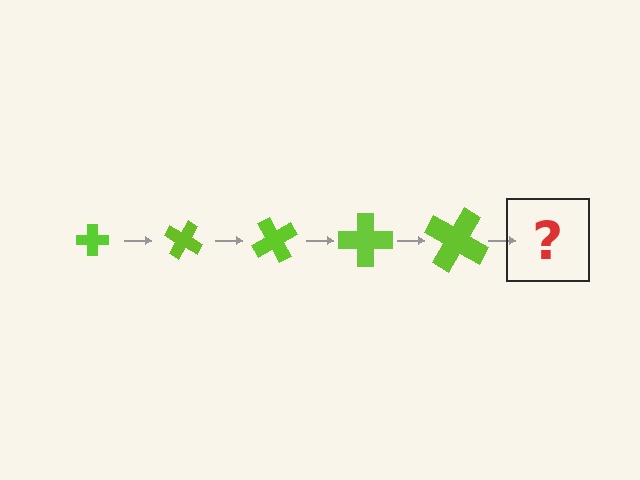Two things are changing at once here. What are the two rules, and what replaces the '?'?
The two rules are that the cross grows larger each step and it rotates 30 degrees each step. The '?' should be a cross, larger than the previous one and rotated 150 degrees from the start.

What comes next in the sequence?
The next element should be a cross, larger than the previous one and rotated 150 degrees from the start.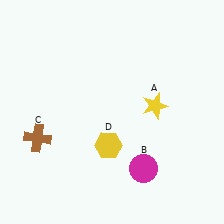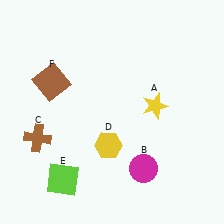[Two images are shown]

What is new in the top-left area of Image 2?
A brown square (F) was added in the top-left area of Image 2.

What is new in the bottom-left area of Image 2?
A lime square (E) was added in the bottom-left area of Image 2.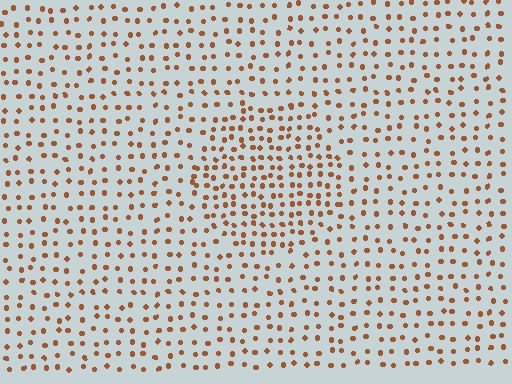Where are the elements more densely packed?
The elements are more densely packed inside the circle boundary.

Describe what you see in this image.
The image contains small brown elements arranged at two different densities. A circle-shaped region is visible where the elements are more densely packed than the surrounding area.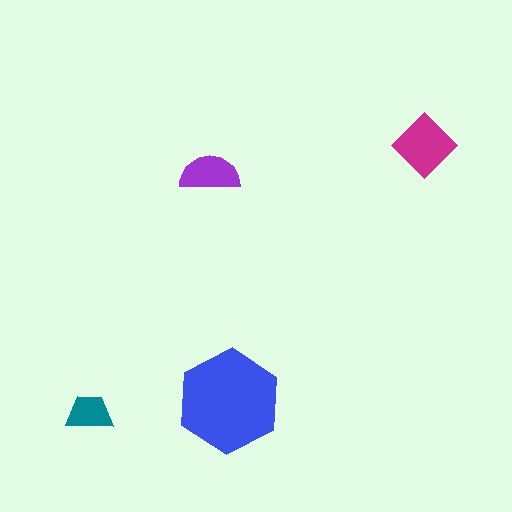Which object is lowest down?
The teal trapezoid is bottommost.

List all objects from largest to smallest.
The blue hexagon, the magenta diamond, the purple semicircle, the teal trapezoid.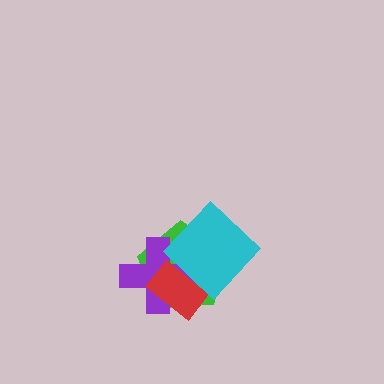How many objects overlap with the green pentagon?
3 objects overlap with the green pentagon.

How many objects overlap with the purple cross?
3 objects overlap with the purple cross.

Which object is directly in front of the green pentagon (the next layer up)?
The purple cross is directly in front of the green pentagon.